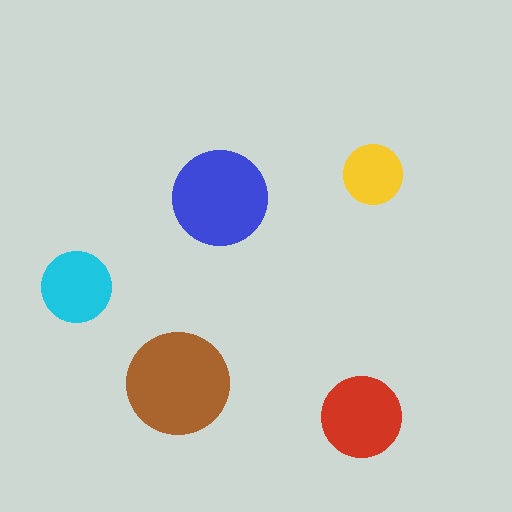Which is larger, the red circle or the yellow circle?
The red one.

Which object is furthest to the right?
The yellow circle is rightmost.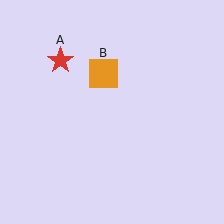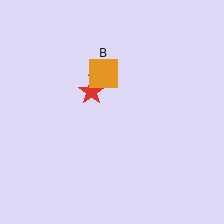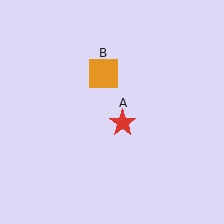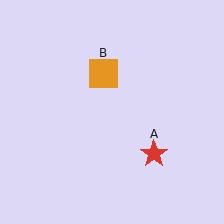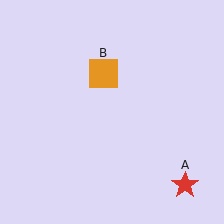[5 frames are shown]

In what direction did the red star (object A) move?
The red star (object A) moved down and to the right.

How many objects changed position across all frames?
1 object changed position: red star (object A).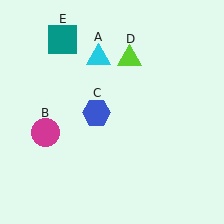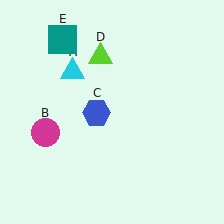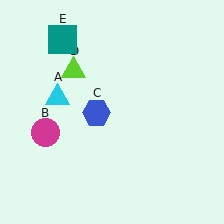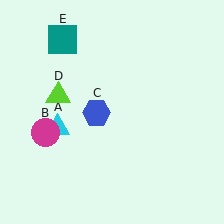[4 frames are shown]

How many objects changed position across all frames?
2 objects changed position: cyan triangle (object A), lime triangle (object D).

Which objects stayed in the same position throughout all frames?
Magenta circle (object B) and blue hexagon (object C) and teal square (object E) remained stationary.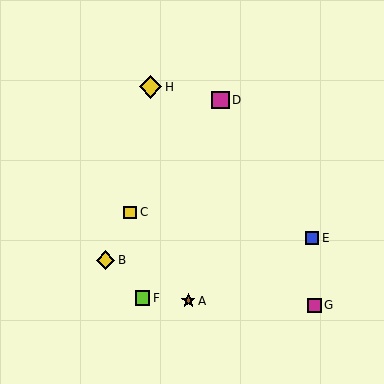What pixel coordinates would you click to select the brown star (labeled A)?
Click at (188, 301) to select the brown star A.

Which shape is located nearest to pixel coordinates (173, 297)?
The brown star (labeled A) at (188, 301) is nearest to that location.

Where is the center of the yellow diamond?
The center of the yellow diamond is at (105, 260).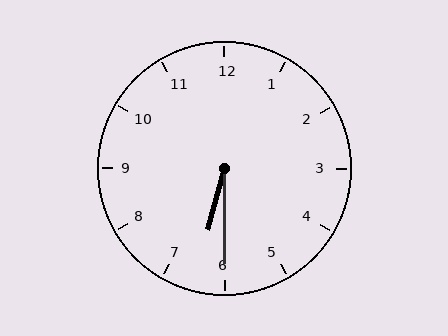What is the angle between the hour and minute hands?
Approximately 15 degrees.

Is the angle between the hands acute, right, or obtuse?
It is acute.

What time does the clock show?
6:30.